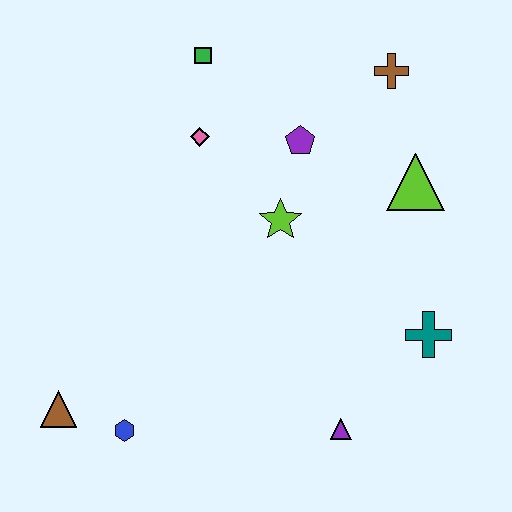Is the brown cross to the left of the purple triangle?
No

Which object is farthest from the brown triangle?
The brown cross is farthest from the brown triangle.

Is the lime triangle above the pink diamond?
No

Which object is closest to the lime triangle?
The brown cross is closest to the lime triangle.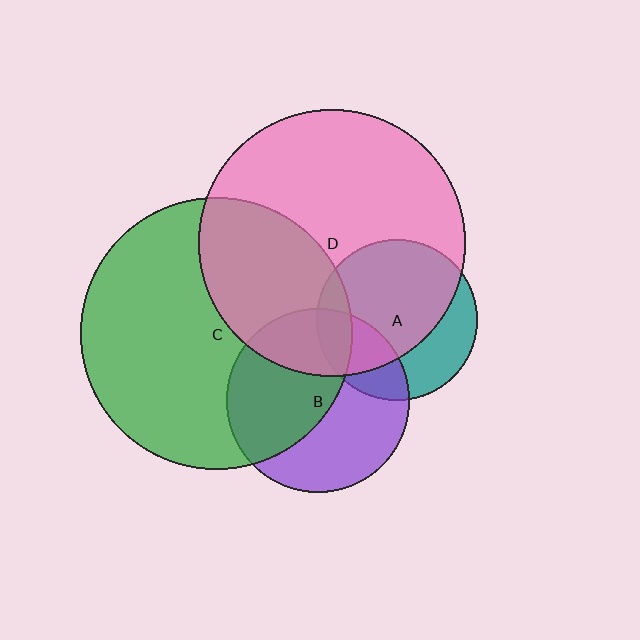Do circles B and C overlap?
Yes.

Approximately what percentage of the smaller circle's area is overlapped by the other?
Approximately 55%.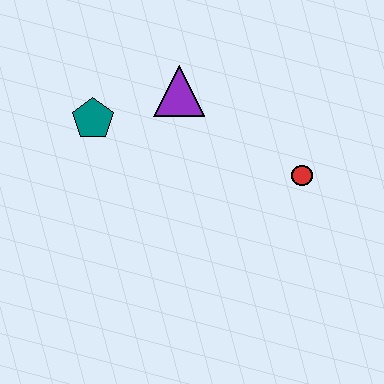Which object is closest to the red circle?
The purple triangle is closest to the red circle.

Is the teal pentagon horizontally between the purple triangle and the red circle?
No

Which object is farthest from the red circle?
The teal pentagon is farthest from the red circle.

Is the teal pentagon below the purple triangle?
Yes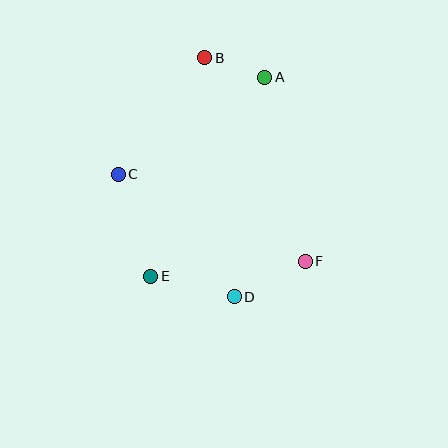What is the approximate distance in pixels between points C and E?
The distance between C and E is approximately 107 pixels.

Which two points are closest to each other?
Points A and B are closest to each other.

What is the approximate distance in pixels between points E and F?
The distance between E and F is approximately 155 pixels.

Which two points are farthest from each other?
Points B and D are farthest from each other.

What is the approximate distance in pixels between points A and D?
The distance between A and D is approximately 222 pixels.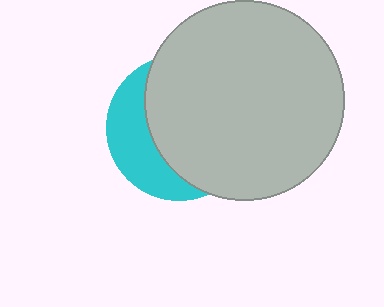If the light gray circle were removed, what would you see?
You would see the complete cyan circle.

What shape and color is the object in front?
The object in front is a light gray circle.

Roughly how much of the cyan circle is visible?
A small part of it is visible (roughly 33%).